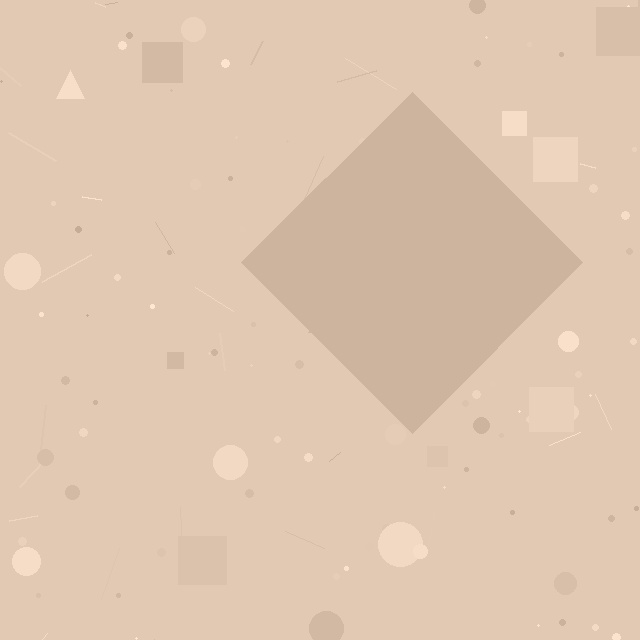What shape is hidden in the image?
A diamond is hidden in the image.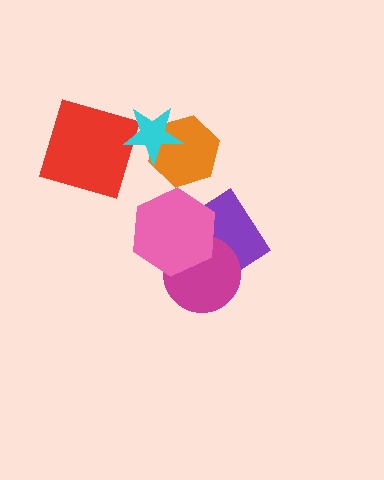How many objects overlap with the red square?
0 objects overlap with the red square.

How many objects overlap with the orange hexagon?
1 object overlaps with the orange hexagon.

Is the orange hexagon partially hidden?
Yes, it is partially covered by another shape.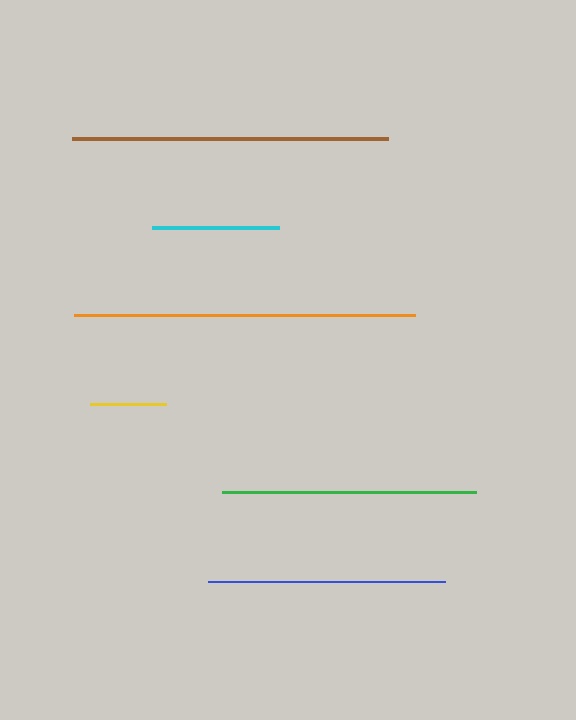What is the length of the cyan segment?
The cyan segment is approximately 127 pixels long.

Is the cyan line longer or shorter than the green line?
The green line is longer than the cyan line.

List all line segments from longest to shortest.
From longest to shortest: orange, brown, green, blue, cyan, yellow.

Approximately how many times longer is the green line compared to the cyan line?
The green line is approximately 2.0 times the length of the cyan line.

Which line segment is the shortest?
The yellow line is the shortest at approximately 76 pixels.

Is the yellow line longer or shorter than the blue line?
The blue line is longer than the yellow line.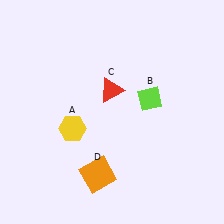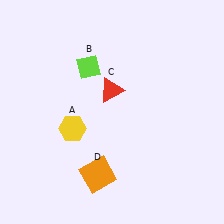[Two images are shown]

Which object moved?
The lime diamond (B) moved left.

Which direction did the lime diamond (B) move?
The lime diamond (B) moved left.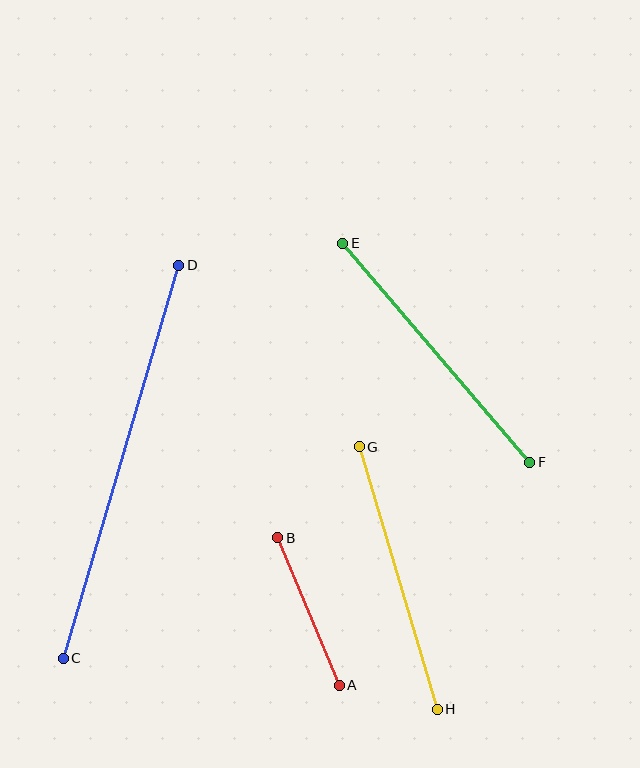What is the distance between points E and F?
The distance is approximately 288 pixels.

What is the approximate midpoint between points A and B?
The midpoint is at approximately (309, 612) pixels.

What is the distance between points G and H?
The distance is approximately 274 pixels.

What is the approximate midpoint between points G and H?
The midpoint is at approximately (398, 578) pixels.